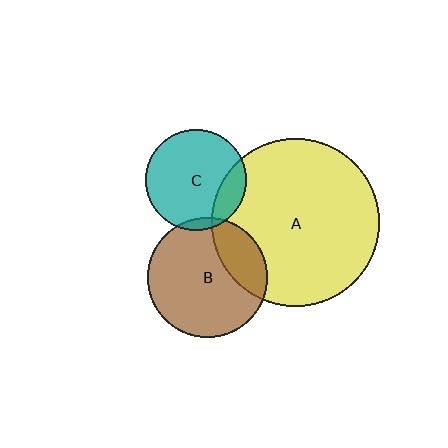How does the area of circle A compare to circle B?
Approximately 2.0 times.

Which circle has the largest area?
Circle A (yellow).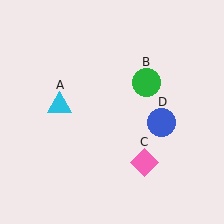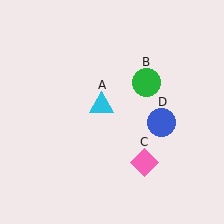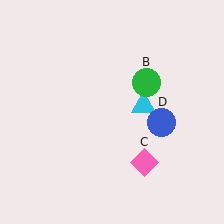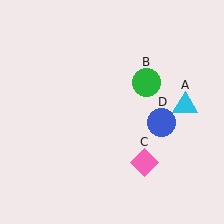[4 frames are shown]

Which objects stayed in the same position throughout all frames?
Green circle (object B) and pink diamond (object C) and blue circle (object D) remained stationary.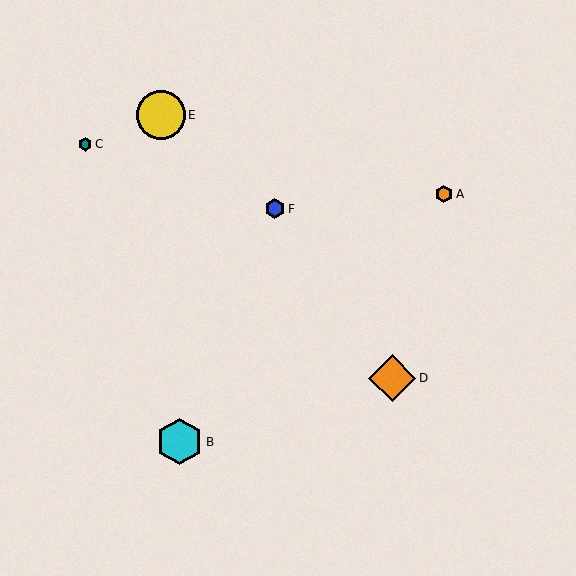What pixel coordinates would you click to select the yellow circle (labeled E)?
Click at (161, 115) to select the yellow circle E.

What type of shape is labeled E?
Shape E is a yellow circle.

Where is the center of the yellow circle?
The center of the yellow circle is at (161, 115).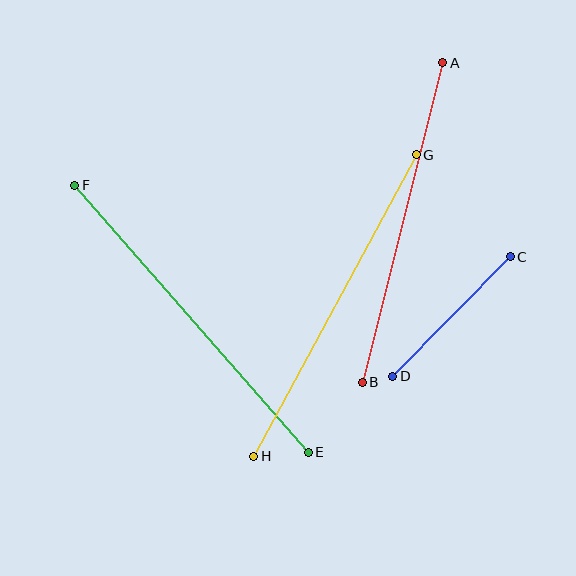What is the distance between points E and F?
The distance is approximately 355 pixels.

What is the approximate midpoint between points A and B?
The midpoint is at approximately (402, 223) pixels.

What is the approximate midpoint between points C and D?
The midpoint is at approximately (452, 317) pixels.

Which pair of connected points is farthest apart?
Points E and F are farthest apart.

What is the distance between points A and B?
The distance is approximately 330 pixels.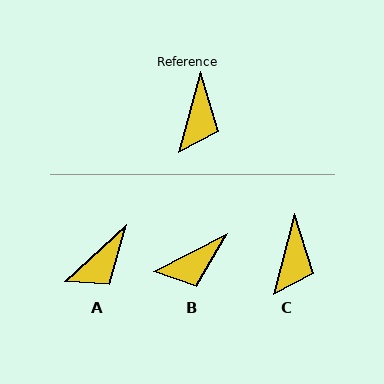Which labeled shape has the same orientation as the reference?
C.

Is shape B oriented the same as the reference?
No, it is off by about 48 degrees.